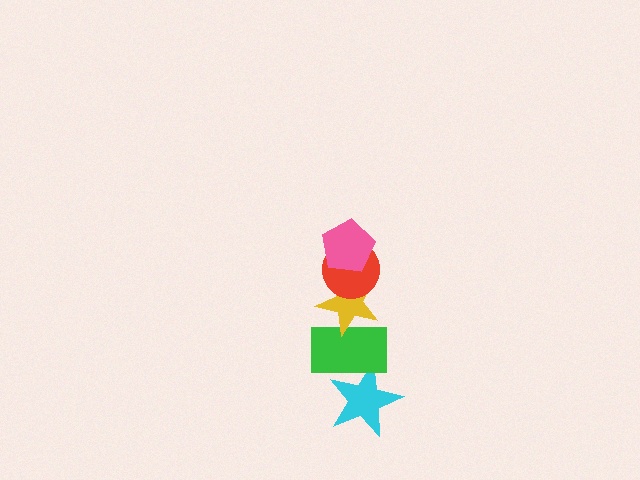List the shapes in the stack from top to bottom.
From top to bottom: the pink pentagon, the red circle, the yellow star, the green rectangle, the cyan star.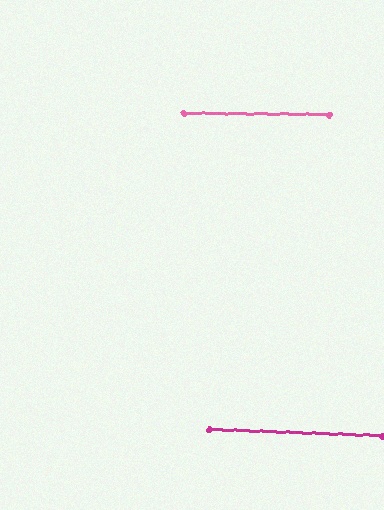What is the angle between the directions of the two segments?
Approximately 2 degrees.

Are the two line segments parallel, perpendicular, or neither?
Parallel — their directions differ by only 1.6°.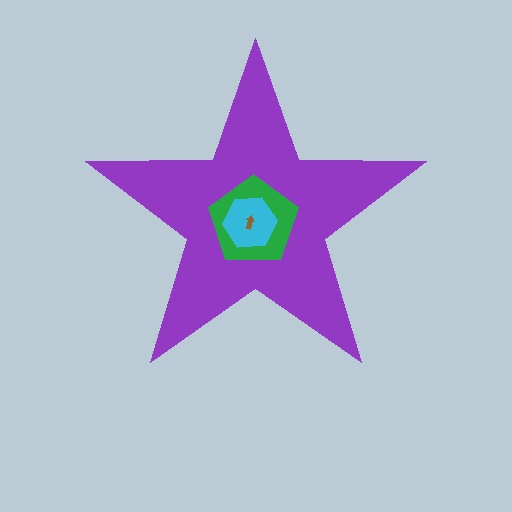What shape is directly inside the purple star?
The green pentagon.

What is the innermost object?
The brown arrow.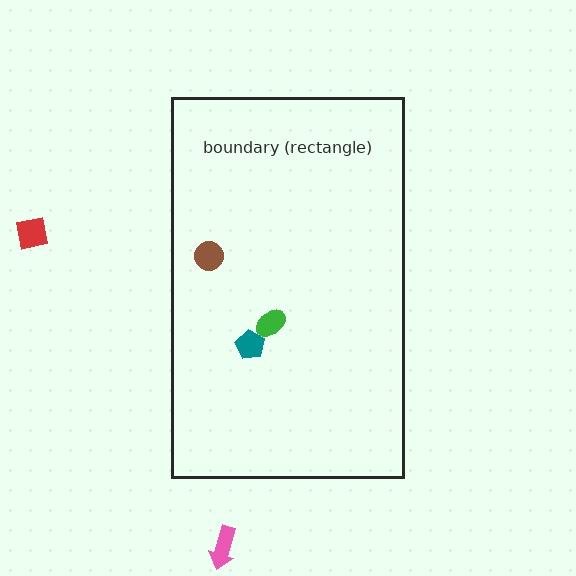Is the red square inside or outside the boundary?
Outside.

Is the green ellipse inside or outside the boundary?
Inside.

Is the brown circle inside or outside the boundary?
Inside.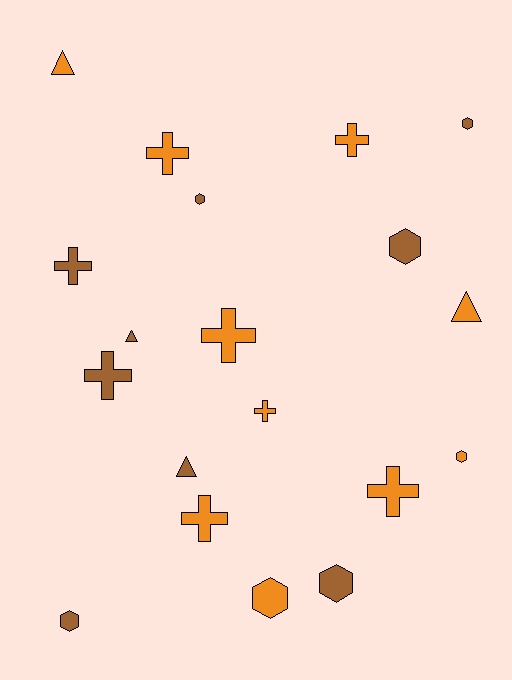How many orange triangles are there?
There are 2 orange triangles.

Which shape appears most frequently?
Cross, with 8 objects.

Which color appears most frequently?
Orange, with 10 objects.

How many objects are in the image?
There are 19 objects.